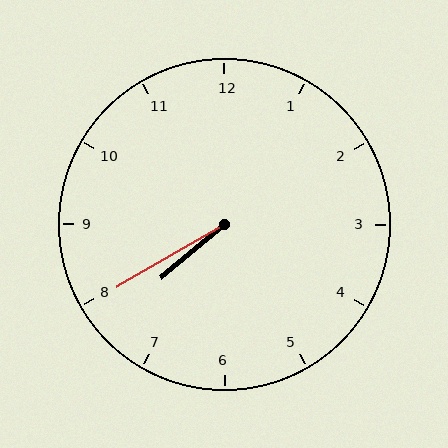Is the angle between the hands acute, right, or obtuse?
It is acute.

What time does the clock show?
7:40.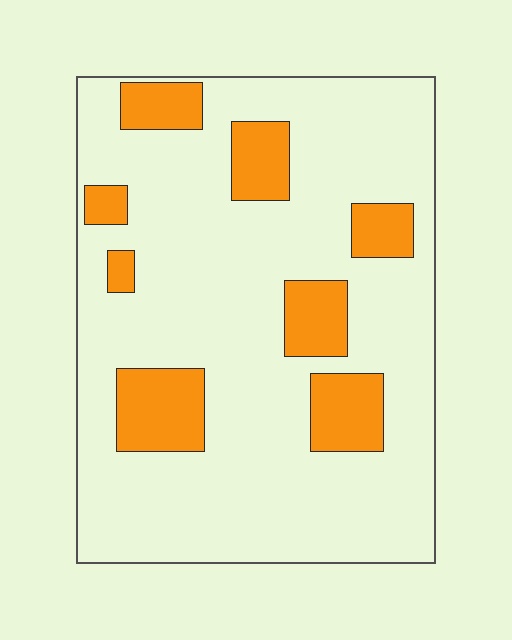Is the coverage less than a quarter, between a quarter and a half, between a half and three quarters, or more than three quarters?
Less than a quarter.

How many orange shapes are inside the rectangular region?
8.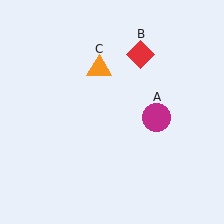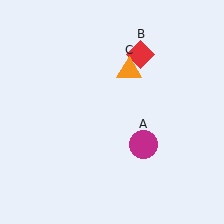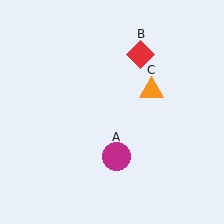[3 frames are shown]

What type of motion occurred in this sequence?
The magenta circle (object A), orange triangle (object C) rotated clockwise around the center of the scene.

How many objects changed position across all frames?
2 objects changed position: magenta circle (object A), orange triangle (object C).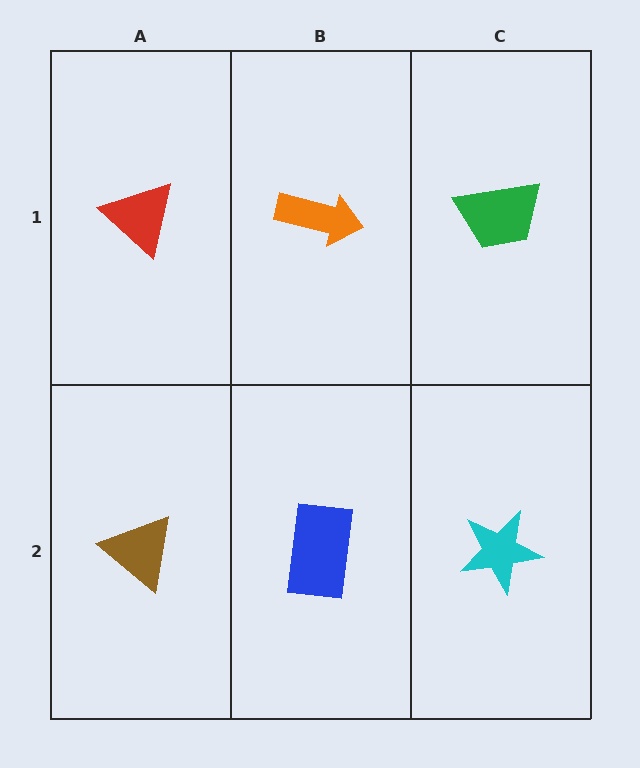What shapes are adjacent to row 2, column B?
An orange arrow (row 1, column B), a brown triangle (row 2, column A), a cyan star (row 2, column C).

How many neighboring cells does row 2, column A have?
2.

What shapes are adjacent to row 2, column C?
A green trapezoid (row 1, column C), a blue rectangle (row 2, column B).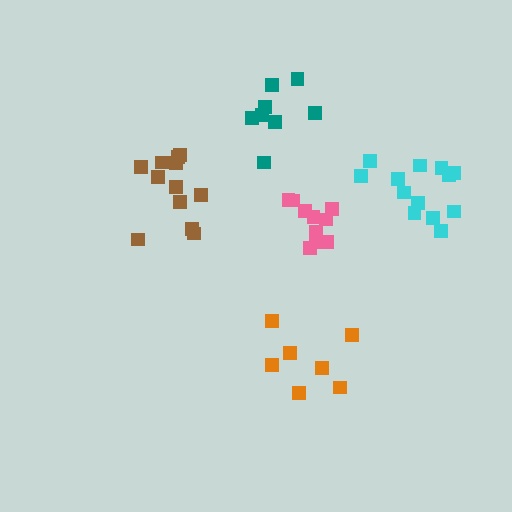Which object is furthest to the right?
The cyan cluster is rightmost.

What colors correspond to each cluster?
The clusters are colored: cyan, teal, orange, brown, pink.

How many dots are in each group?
Group 1: 13 dots, Group 2: 8 dots, Group 3: 7 dots, Group 4: 12 dots, Group 5: 10 dots (50 total).